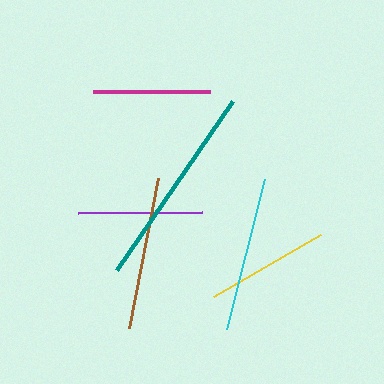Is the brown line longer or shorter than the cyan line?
The cyan line is longer than the brown line.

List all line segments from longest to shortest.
From longest to shortest: teal, cyan, brown, yellow, purple, magenta.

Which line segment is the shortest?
The magenta line is the shortest at approximately 117 pixels.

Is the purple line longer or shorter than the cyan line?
The cyan line is longer than the purple line.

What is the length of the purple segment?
The purple segment is approximately 124 pixels long.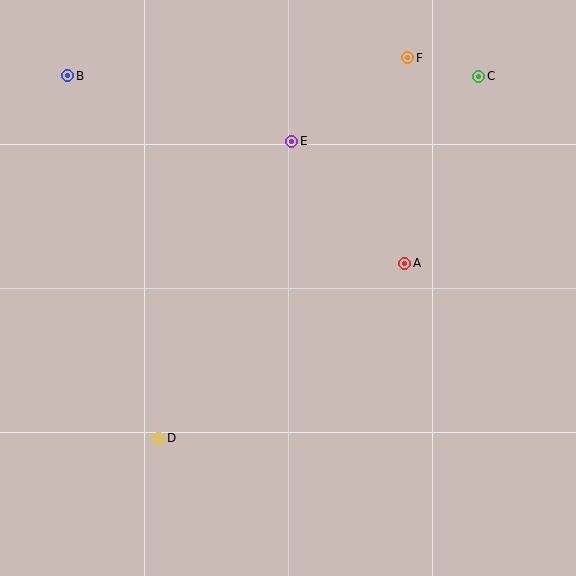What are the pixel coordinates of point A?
Point A is at (405, 263).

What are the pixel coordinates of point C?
Point C is at (479, 76).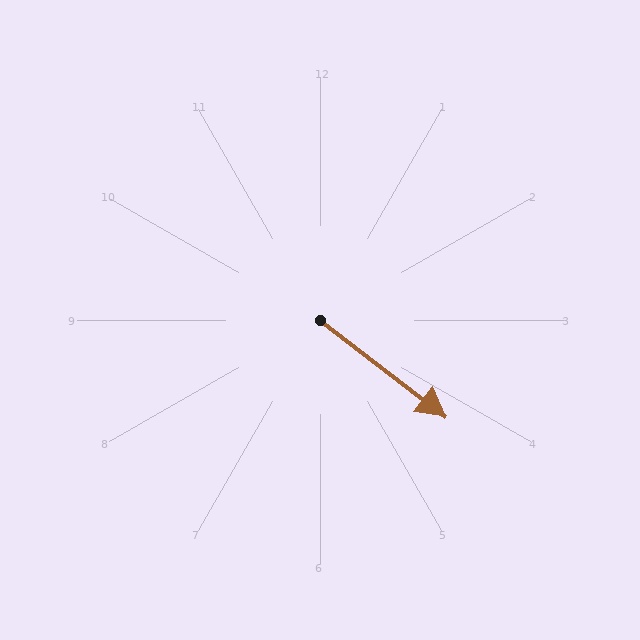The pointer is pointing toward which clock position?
Roughly 4 o'clock.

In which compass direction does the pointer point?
Southeast.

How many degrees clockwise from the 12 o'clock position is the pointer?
Approximately 128 degrees.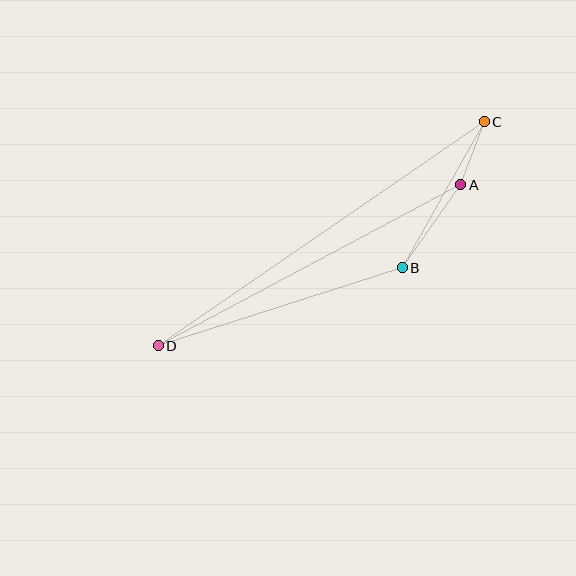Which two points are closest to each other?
Points A and C are closest to each other.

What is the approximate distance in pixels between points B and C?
The distance between B and C is approximately 168 pixels.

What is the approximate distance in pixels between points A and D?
The distance between A and D is approximately 343 pixels.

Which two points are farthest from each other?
Points C and D are farthest from each other.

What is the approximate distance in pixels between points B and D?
The distance between B and D is approximately 256 pixels.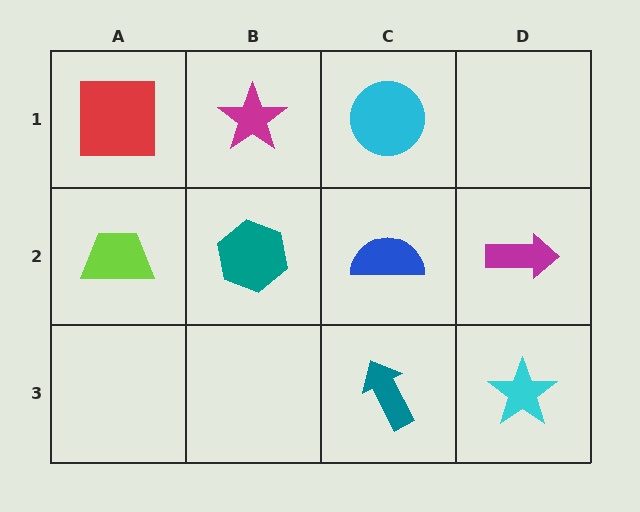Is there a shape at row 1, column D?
No, that cell is empty.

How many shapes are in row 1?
3 shapes.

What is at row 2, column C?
A blue semicircle.